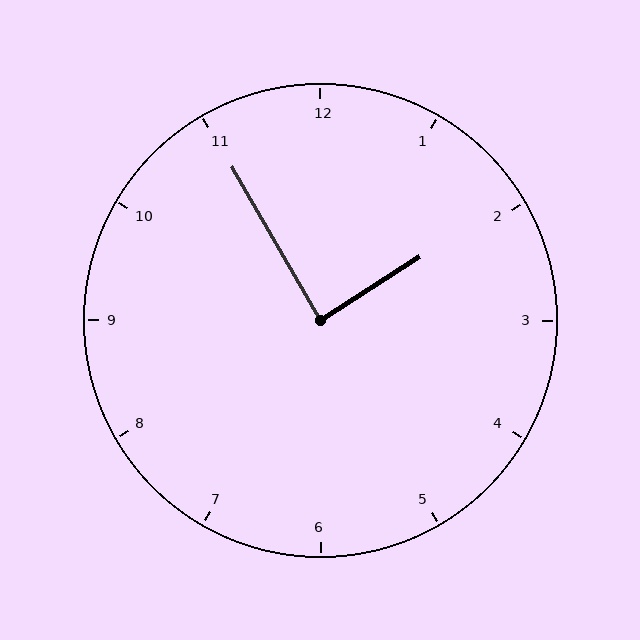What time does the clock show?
1:55.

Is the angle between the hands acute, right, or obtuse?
It is right.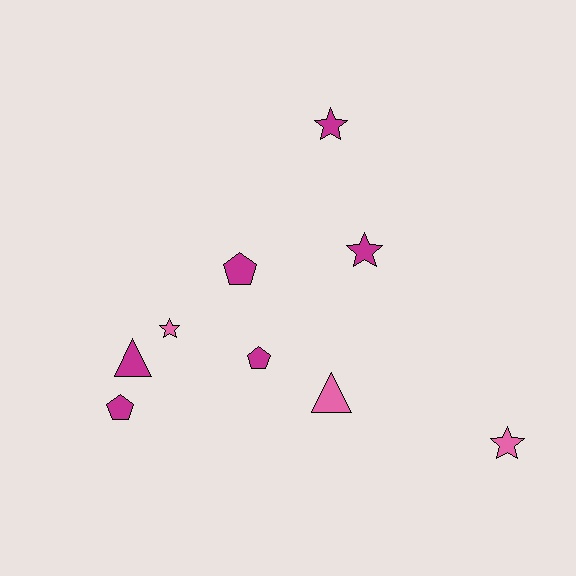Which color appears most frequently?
Magenta, with 6 objects.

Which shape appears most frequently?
Star, with 4 objects.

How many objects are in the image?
There are 9 objects.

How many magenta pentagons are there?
There are 3 magenta pentagons.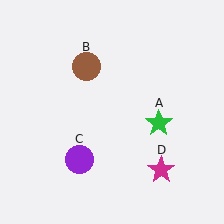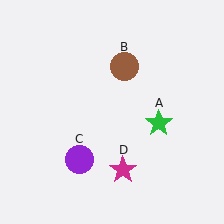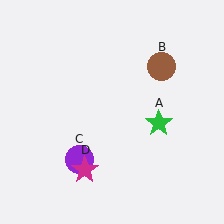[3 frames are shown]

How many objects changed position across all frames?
2 objects changed position: brown circle (object B), magenta star (object D).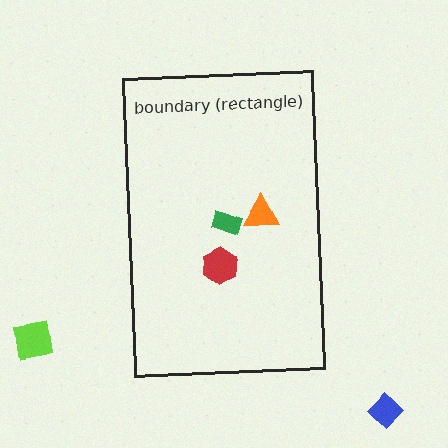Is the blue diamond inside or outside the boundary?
Outside.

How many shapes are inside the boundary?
3 inside, 2 outside.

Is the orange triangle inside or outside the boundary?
Inside.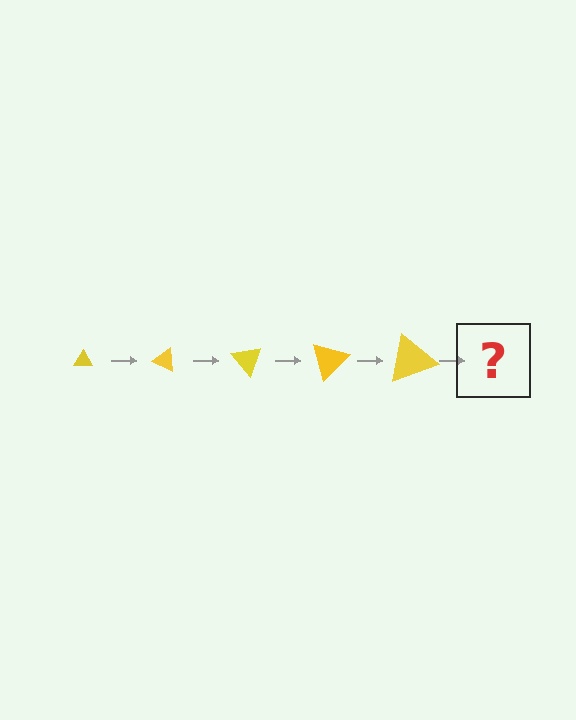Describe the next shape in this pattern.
It should be a triangle, larger than the previous one and rotated 125 degrees from the start.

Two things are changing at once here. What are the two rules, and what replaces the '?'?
The two rules are that the triangle grows larger each step and it rotates 25 degrees each step. The '?' should be a triangle, larger than the previous one and rotated 125 degrees from the start.